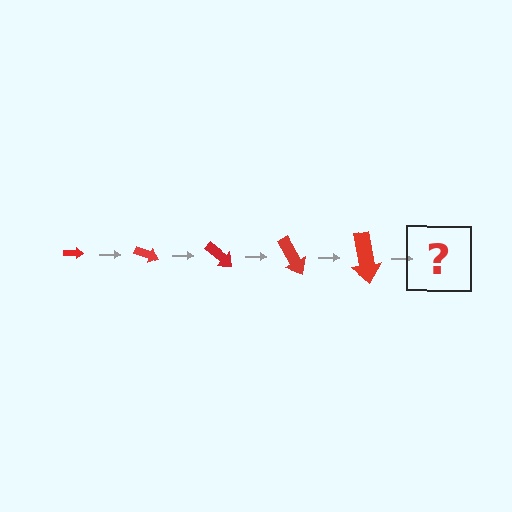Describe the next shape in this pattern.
It should be an arrow, larger than the previous one and rotated 100 degrees from the start.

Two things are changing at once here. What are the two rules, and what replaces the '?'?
The two rules are that the arrow grows larger each step and it rotates 20 degrees each step. The '?' should be an arrow, larger than the previous one and rotated 100 degrees from the start.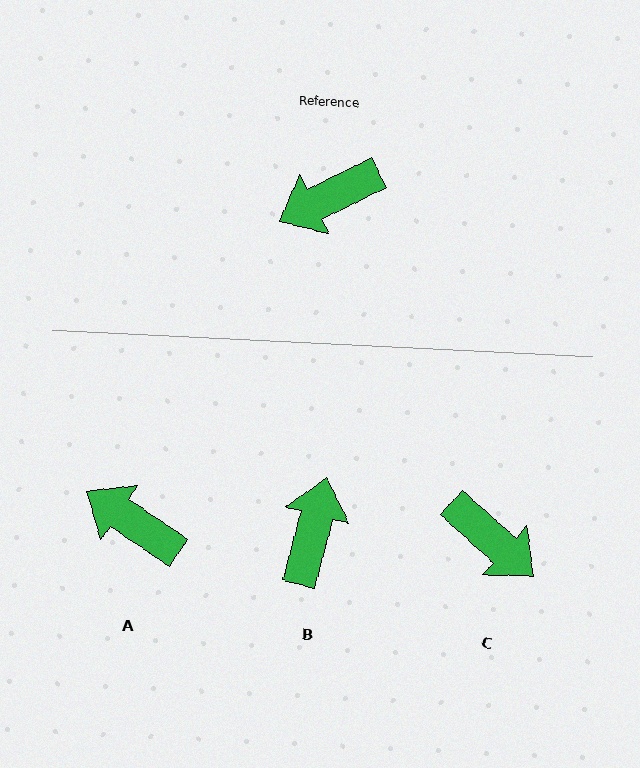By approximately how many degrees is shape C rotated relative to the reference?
Approximately 112 degrees counter-clockwise.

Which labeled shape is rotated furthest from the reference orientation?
B, about 131 degrees away.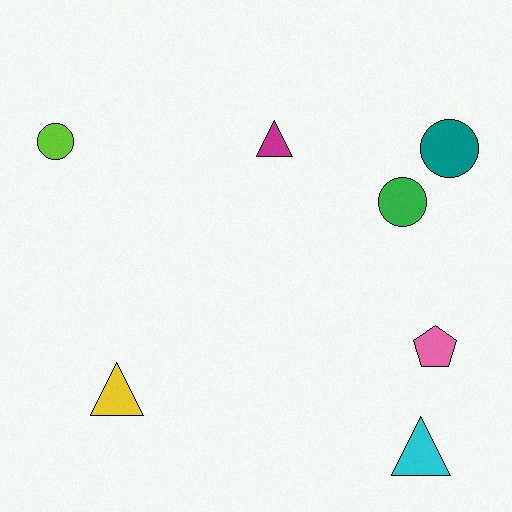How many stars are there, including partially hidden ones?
There are no stars.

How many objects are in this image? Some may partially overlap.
There are 7 objects.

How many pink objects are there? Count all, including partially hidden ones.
There is 1 pink object.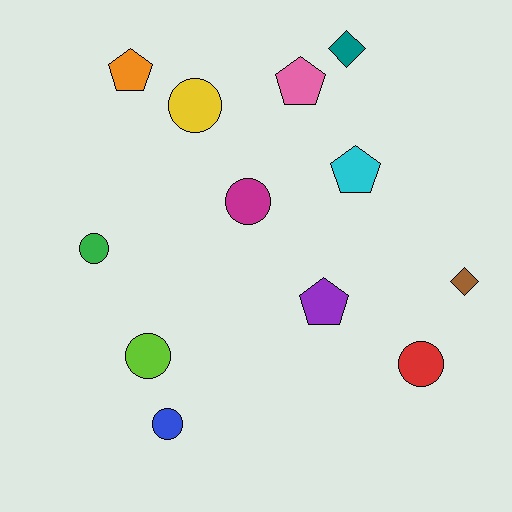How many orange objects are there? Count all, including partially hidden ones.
There is 1 orange object.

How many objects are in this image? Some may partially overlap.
There are 12 objects.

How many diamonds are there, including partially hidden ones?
There are 2 diamonds.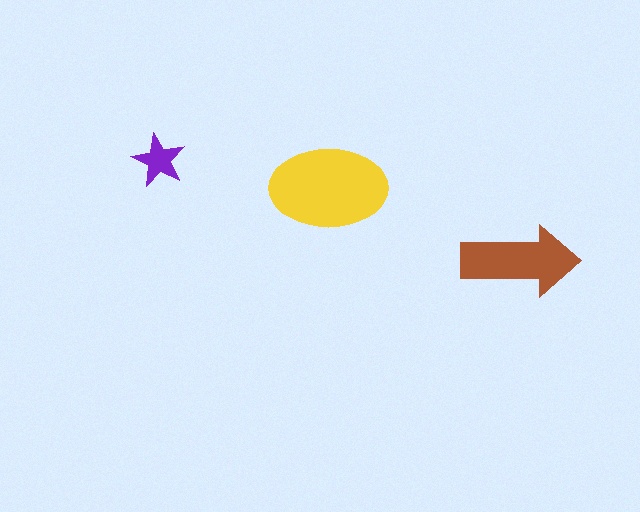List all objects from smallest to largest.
The purple star, the brown arrow, the yellow ellipse.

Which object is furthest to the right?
The brown arrow is rightmost.